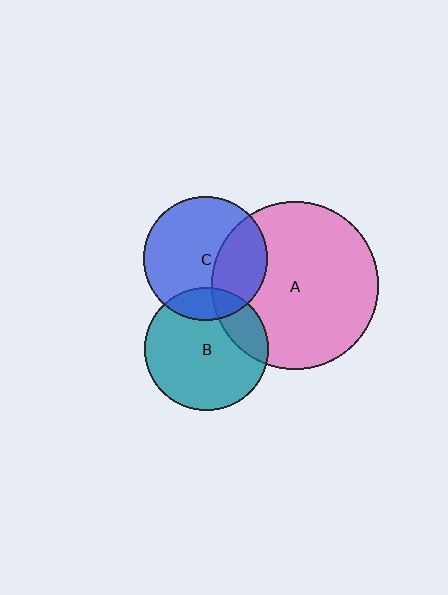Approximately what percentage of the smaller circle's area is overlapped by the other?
Approximately 35%.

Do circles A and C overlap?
Yes.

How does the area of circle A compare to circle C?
Approximately 1.8 times.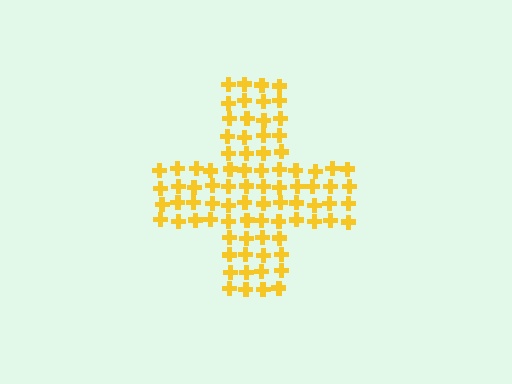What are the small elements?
The small elements are crosses.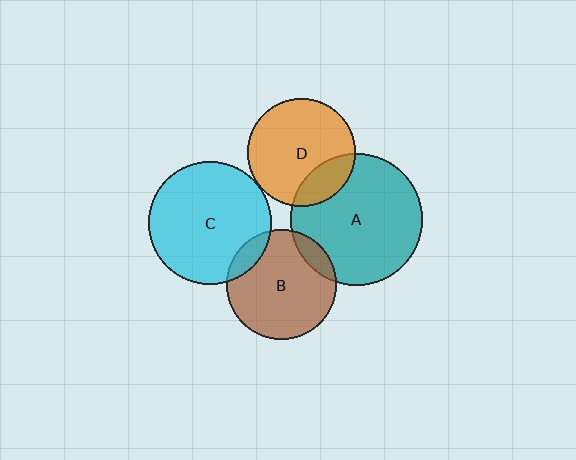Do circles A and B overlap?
Yes.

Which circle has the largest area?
Circle A (teal).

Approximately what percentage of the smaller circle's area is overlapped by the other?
Approximately 10%.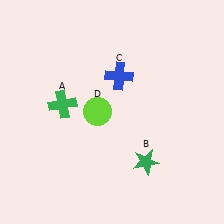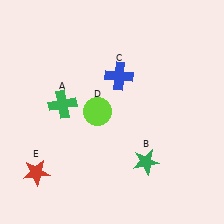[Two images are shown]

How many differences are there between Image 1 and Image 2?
There is 1 difference between the two images.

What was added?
A red star (E) was added in Image 2.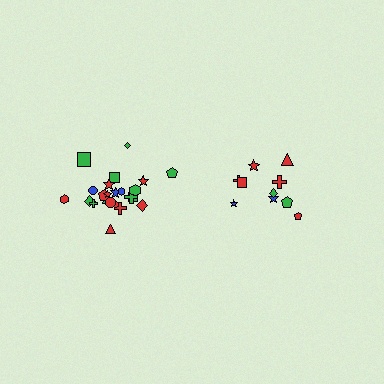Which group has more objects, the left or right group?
The left group.